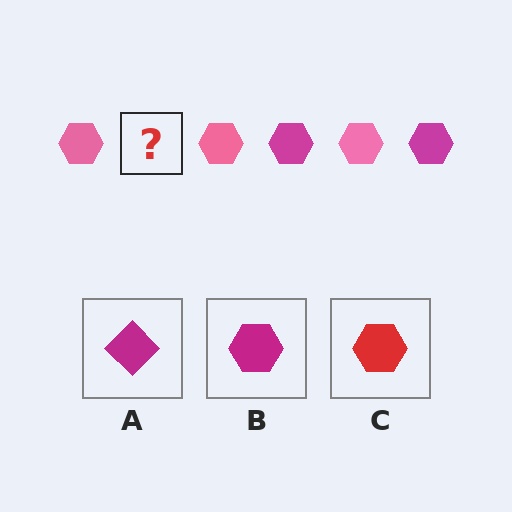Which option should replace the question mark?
Option B.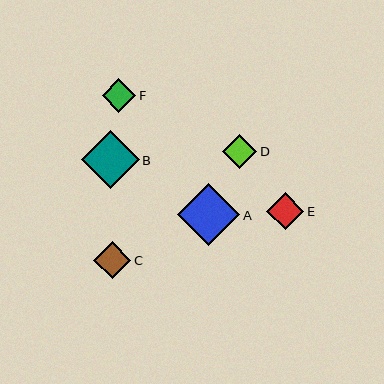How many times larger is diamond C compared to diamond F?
Diamond C is approximately 1.1 times the size of diamond F.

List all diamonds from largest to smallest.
From largest to smallest: A, B, C, E, D, F.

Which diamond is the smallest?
Diamond F is the smallest with a size of approximately 34 pixels.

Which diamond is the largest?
Diamond A is the largest with a size of approximately 63 pixels.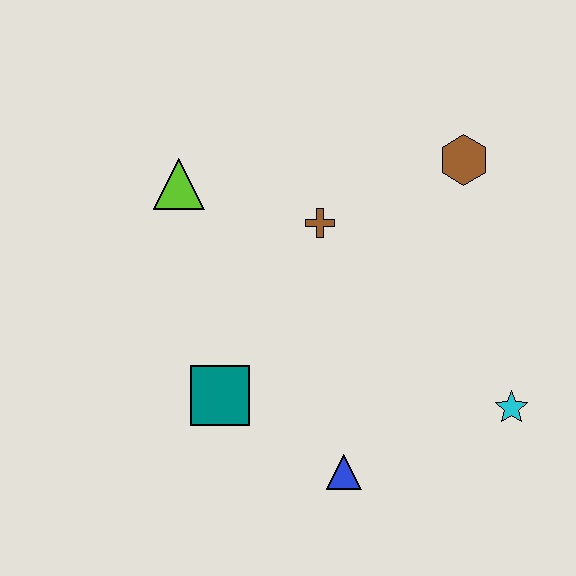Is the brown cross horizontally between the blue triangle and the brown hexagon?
No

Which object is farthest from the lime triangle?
The cyan star is farthest from the lime triangle.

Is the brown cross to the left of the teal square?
No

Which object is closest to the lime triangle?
The brown cross is closest to the lime triangle.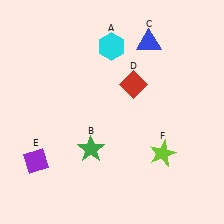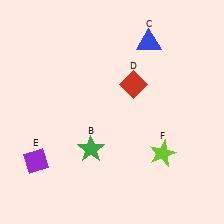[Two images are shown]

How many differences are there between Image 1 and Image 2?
There is 1 difference between the two images.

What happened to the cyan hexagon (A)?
The cyan hexagon (A) was removed in Image 2. It was in the top-left area of Image 1.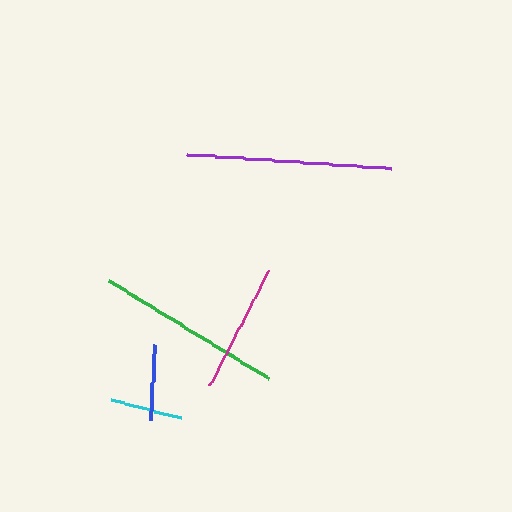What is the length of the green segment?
The green segment is approximately 188 pixels long.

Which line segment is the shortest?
The cyan line is the shortest at approximately 73 pixels.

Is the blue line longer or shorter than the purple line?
The purple line is longer than the blue line.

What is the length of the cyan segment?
The cyan segment is approximately 73 pixels long.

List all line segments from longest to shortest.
From longest to shortest: purple, green, magenta, blue, cyan.